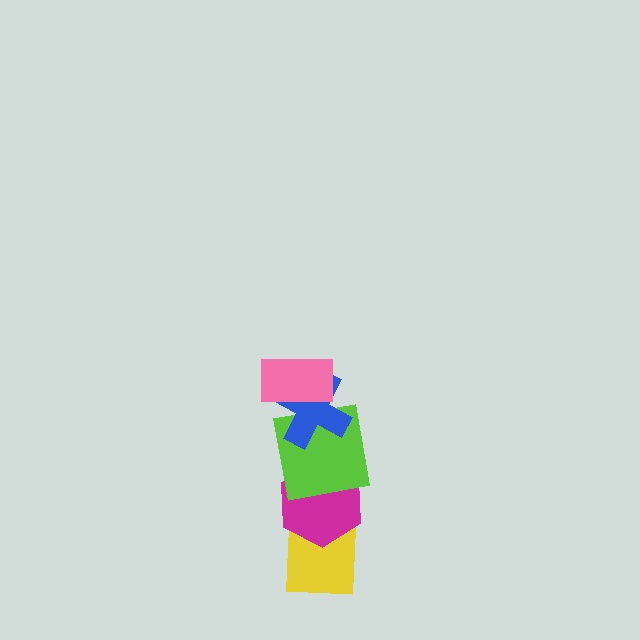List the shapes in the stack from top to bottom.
From top to bottom: the pink rectangle, the blue cross, the lime square, the magenta hexagon, the yellow square.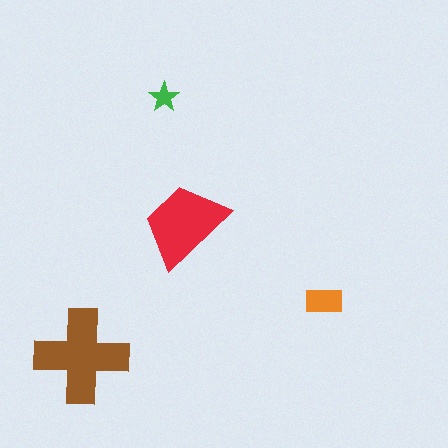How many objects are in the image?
There are 4 objects in the image.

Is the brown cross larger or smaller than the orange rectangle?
Larger.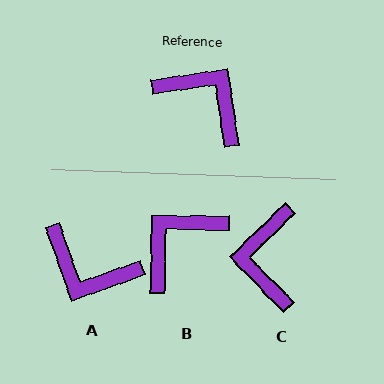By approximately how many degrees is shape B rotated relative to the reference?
Approximately 81 degrees counter-clockwise.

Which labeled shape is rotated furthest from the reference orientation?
A, about 169 degrees away.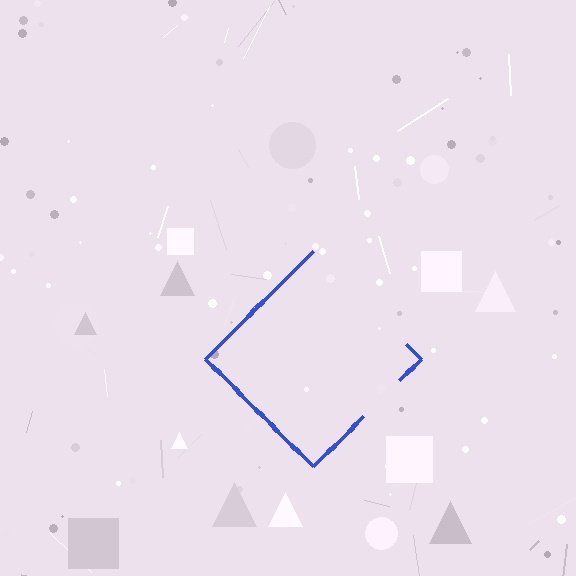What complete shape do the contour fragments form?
The contour fragments form a diamond.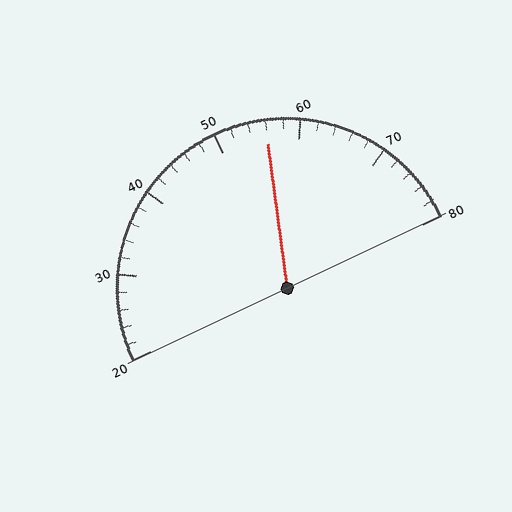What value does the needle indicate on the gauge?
The needle indicates approximately 56.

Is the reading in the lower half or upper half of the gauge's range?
The reading is in the upper half of the range (20 to 80).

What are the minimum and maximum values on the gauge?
The gauge ranges from 20 to 80.